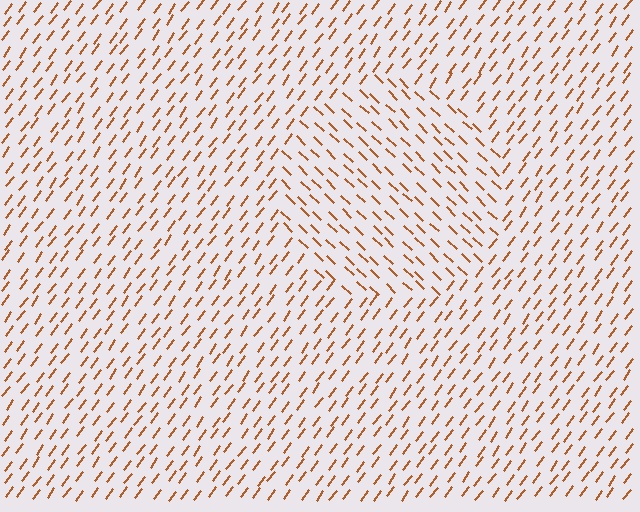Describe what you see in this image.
The image is filled with small brown line segments. A circle region in the image has lines oriented differently from the surrounding lines, creating a visible texture boundary.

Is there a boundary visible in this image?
Yes, there is a texture boundary formed by a change in line orientation.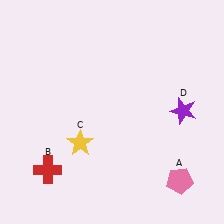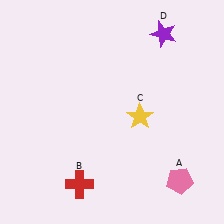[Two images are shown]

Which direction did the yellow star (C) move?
The yellow star (C) moved right.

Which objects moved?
The objects that moved are: the red cross (B), the yellow star (C), the purple star (D).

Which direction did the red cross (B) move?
The red cross (B) moved right.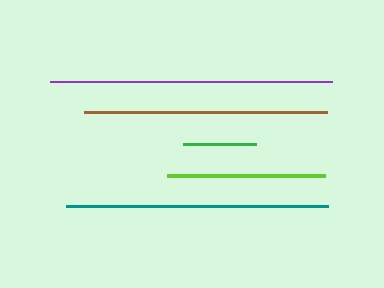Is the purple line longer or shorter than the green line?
The purple line is longer than the green line.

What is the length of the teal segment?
The teal segment is approximately 262 pixels long.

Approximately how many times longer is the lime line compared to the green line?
The lime line is approximately 2.2 times the length of the green line.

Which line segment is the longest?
The purple line is the longest at approximately 282 pixels.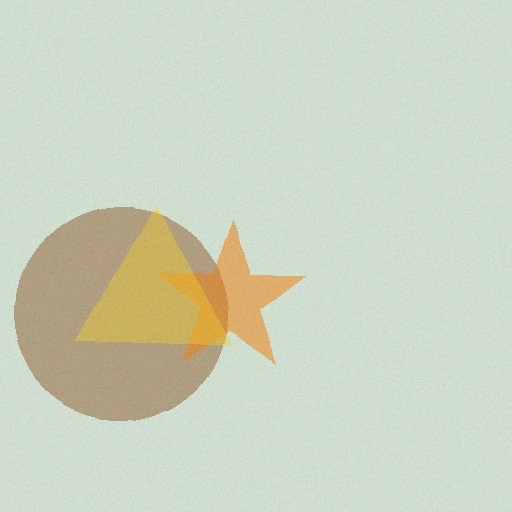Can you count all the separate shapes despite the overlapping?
Yes, there are 3 separate shapes.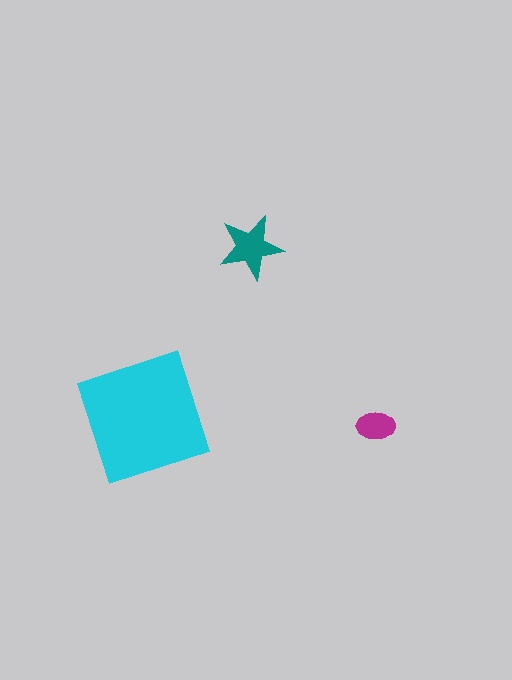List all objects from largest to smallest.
The cyan square, the teal star, the magenta ellipse.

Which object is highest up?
The teal star is topmost.